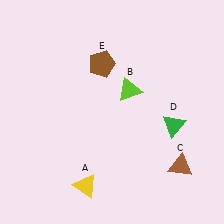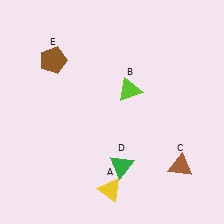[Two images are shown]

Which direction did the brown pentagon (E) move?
The brown pentagon (E) moved left.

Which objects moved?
The objects that moved are: the yellow triangle (A), the green triangle (D), the brown pentagon (E).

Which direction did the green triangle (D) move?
The green triangle (D) moved left.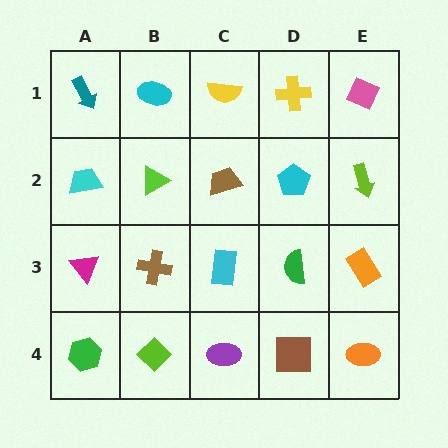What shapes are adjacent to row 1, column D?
A cyan pentagon (row 2, column D), a yellow semicircle (row 1, column C), a pink diamond (row 1, column E).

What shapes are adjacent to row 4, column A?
A magenta triangle (row 3, column A), a lime diamond (row 4, column B).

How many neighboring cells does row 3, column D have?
4.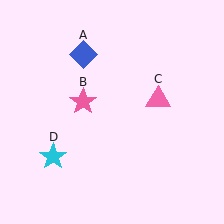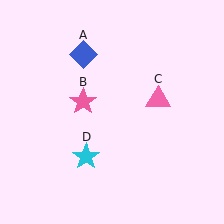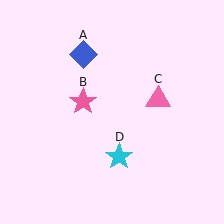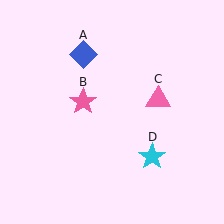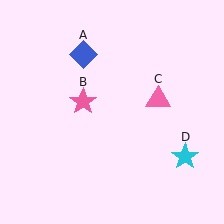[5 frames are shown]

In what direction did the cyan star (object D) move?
The cyan star (object D) moved right.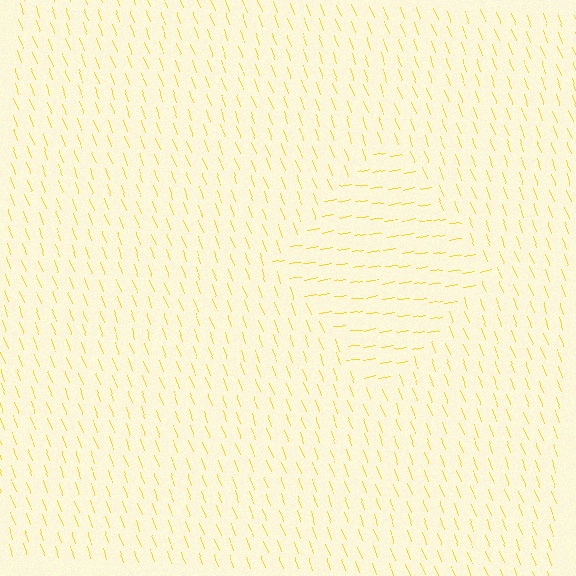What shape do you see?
I see a diamond.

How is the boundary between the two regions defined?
The boundary is defined purely by a change in line orientation (approximately 78 degrees difference). All lines are the same color and thickness.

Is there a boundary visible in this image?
Yes, there is a texture boundary formed by a change in line orientation.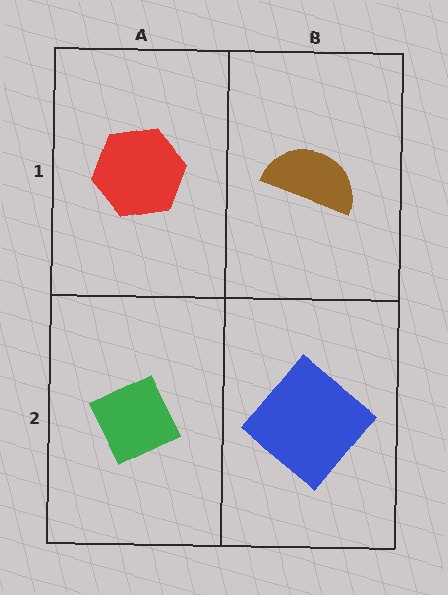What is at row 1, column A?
A red hexagon.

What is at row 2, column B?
A blue diamond.